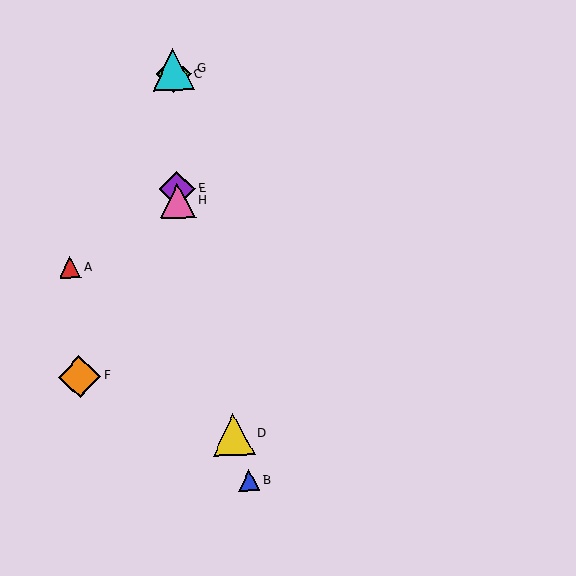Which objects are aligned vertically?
Objects C, E, G, H are aligned vertically.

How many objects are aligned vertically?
4 objects (C, E, G, H) are aligned vertically.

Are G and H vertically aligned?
Yes, both are at x≈173.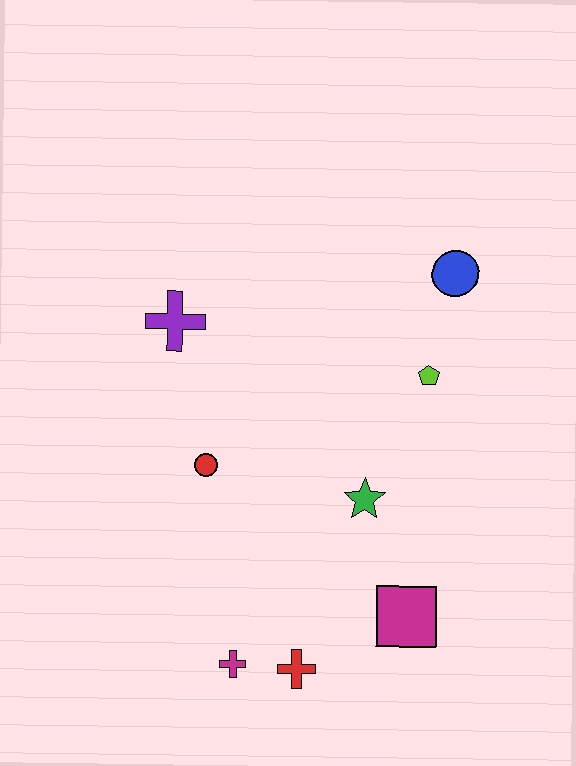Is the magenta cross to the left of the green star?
Yes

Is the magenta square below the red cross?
No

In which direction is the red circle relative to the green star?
The red circle is to the left of the green star.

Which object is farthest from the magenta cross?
The blue circle is farthest from the magenta cross.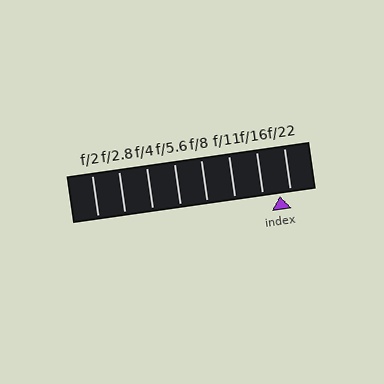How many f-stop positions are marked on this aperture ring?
There are 8 f-stop positions marked.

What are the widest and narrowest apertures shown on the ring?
The widest aperture shown is f/2 and the narrowest is f/22.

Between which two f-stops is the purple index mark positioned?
The index mark is between f/16 and f/22.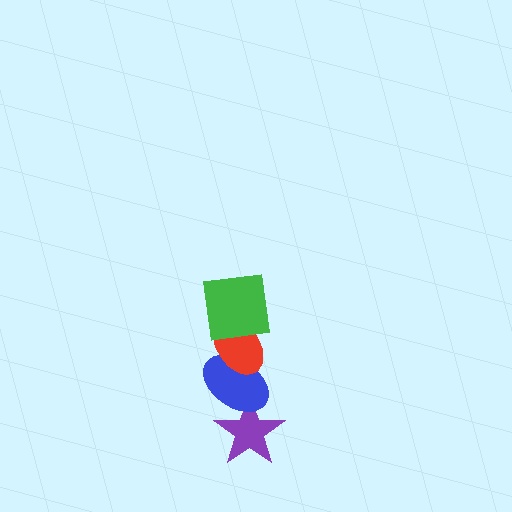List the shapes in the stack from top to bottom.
From top to bottom: the green square, the red ellipse, the blue ellipse, the purple star.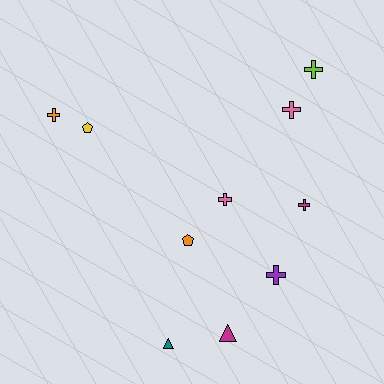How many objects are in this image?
There are 10 objects.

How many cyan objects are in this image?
There are no cyan objects.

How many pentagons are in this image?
There are 2 pentagons.